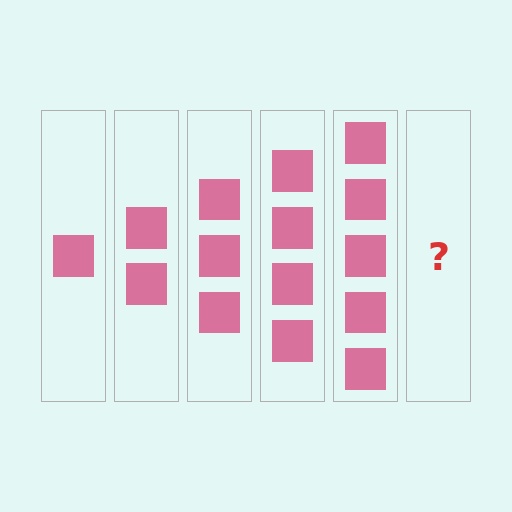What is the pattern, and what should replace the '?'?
The pattern is that each step adds one more square. The '?' should be 6 squares.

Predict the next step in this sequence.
The next step is 6 squares.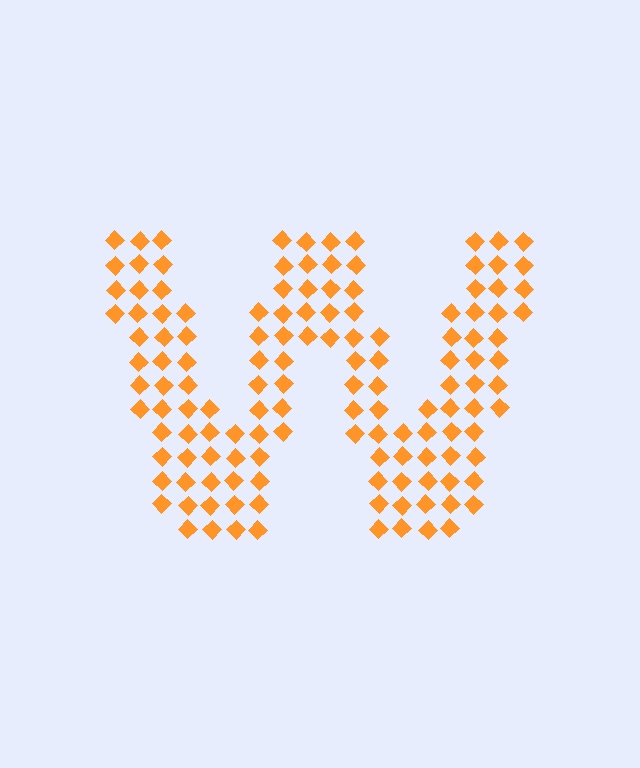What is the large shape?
The large shape is the letter W.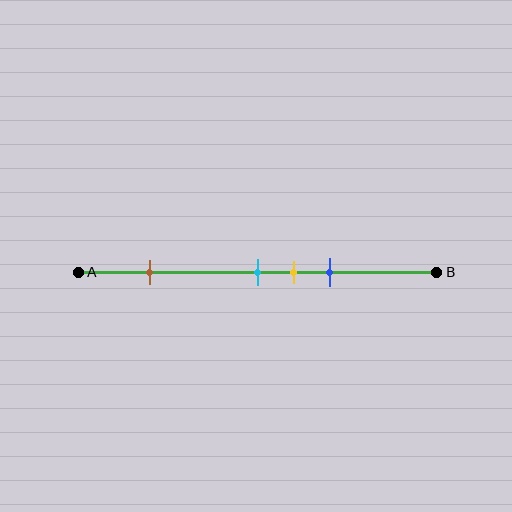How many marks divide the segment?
There are 4 marks dividing the segment.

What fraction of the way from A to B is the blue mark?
The blue mark is approximately 70% (0.7) of the way from A to B.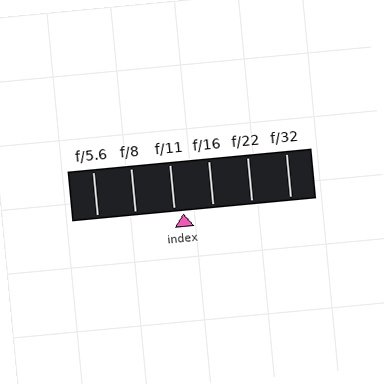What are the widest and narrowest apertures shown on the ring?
The widest aperture shown is f/5.6 and the narrowest is f/32.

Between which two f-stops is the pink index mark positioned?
The index mark is between f/11 and f/16.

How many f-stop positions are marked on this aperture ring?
There are 6 f-stop positions marked.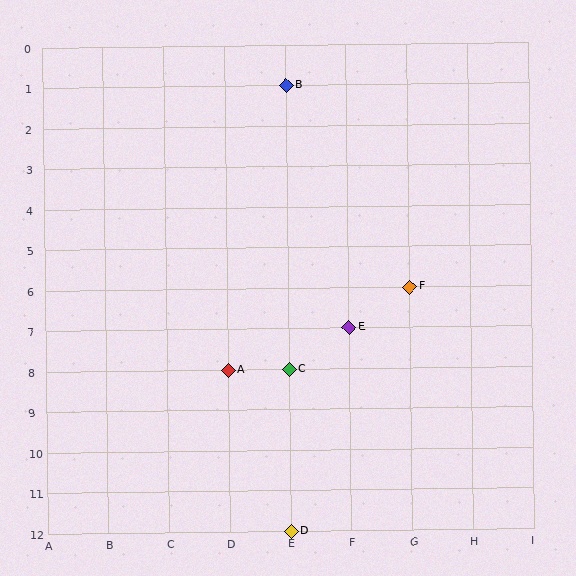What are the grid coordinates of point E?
Point E is at grid coordinates (F, 7).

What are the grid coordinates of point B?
Point B is at grid coordinates (E, 1).